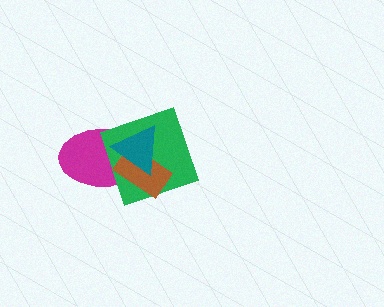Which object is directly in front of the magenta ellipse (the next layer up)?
The green square is directly in front of the magenta ellipse.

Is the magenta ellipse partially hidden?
Yes, it is partially covered by another shape.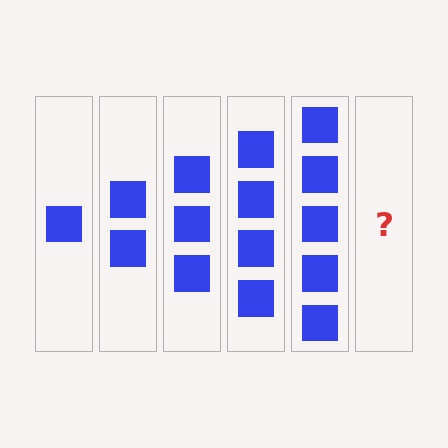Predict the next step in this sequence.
The next step is 6 squares.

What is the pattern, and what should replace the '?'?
The pattern is that each step adds one more square. The '?' should be 6 squares.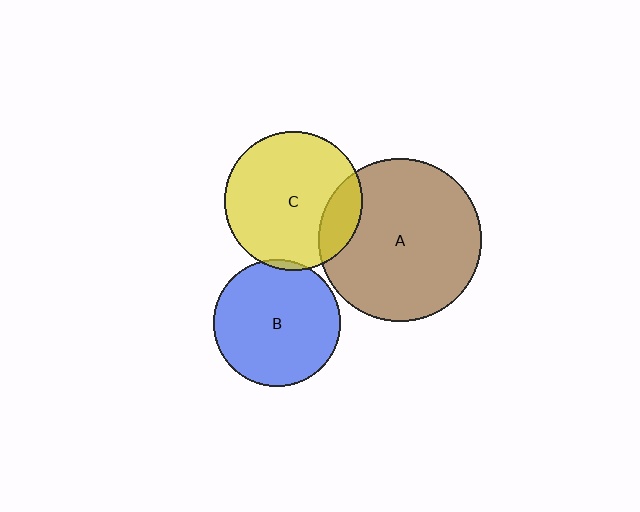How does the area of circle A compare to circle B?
Approximately 1.7 times.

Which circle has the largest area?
Circle A (brown).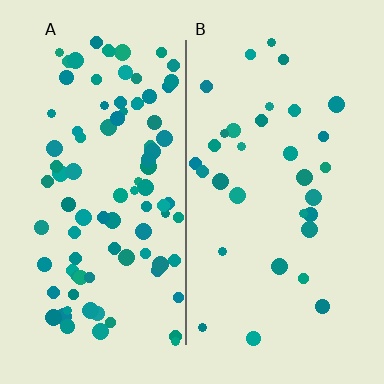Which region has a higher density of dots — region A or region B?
A (the left).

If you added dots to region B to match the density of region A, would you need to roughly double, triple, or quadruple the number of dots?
Approximately triple.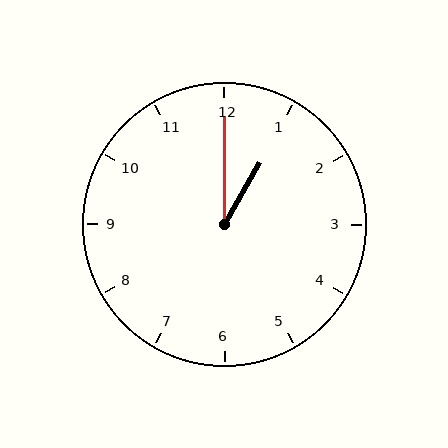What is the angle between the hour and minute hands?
Approximately 30 degrees.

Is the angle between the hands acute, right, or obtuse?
It is acute.